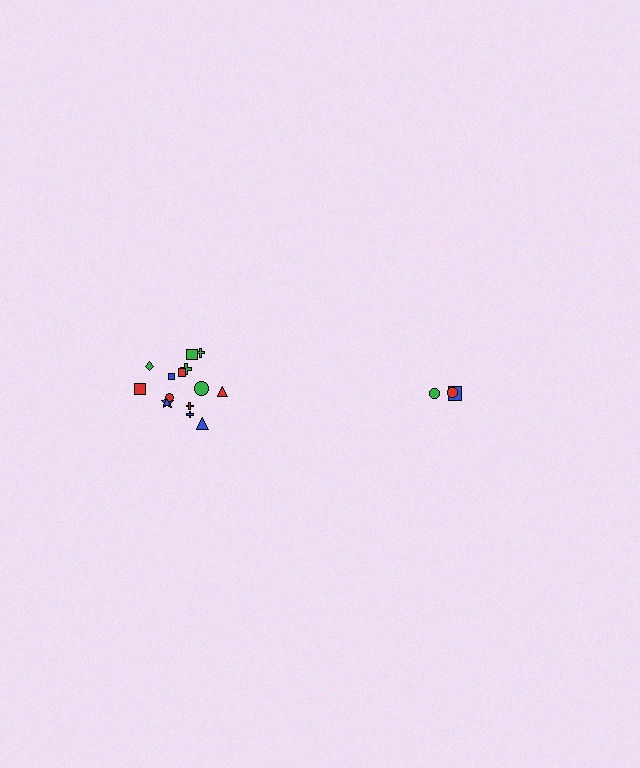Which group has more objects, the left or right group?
The left group.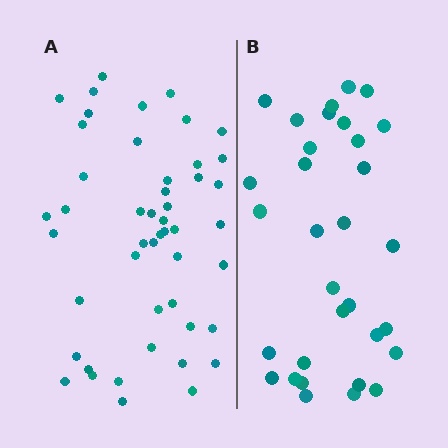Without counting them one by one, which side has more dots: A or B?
Region A (the left region) has more dots.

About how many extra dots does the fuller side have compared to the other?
Region A has approximately 15 more dots than region B.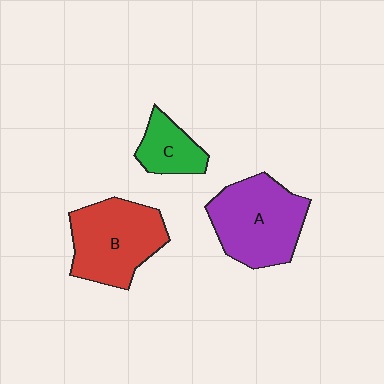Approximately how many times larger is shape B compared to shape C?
Approximately 2.1 times.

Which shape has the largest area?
Shape A (purple).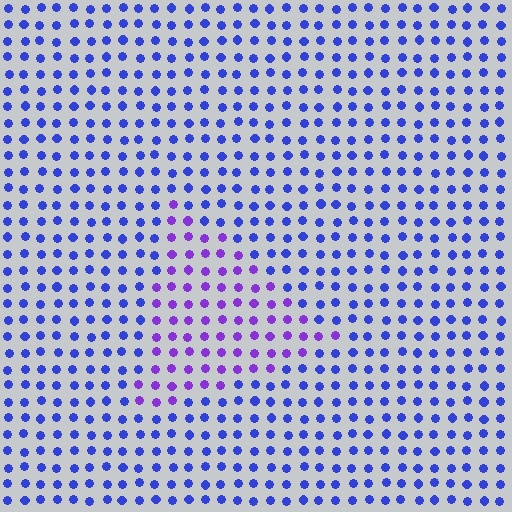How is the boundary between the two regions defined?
The boundary is defined purely by a slight shift in hue (about 37 degrees). Spacing, size, and orientation are identical on both sides.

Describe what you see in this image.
The image is filled with small blue elements in a uniform arrangement. A triangle-shaped region is visible where the elements are tinted to a slightly different hue, forming a subtle color boundary.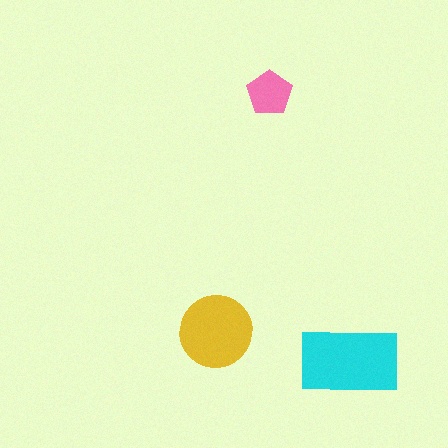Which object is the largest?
The cyan rectangle.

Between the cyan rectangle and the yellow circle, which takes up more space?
The cyan rectangle.